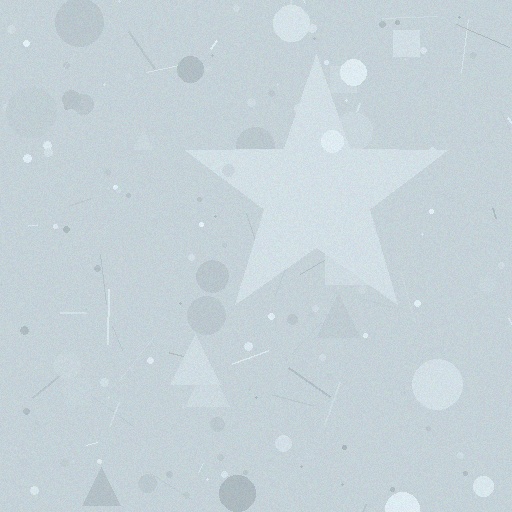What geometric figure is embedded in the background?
A star is embedded in the background.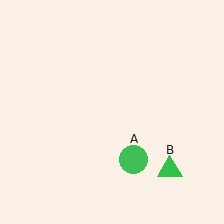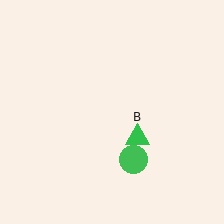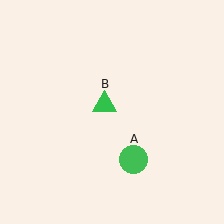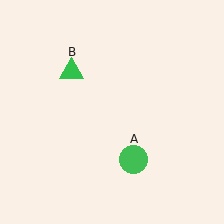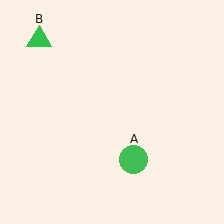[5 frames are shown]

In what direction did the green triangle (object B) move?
The green triangle (object B) moved up and to the left.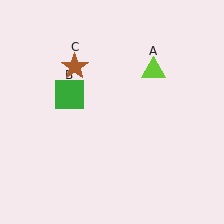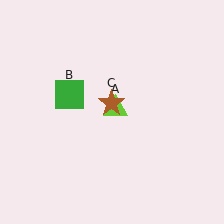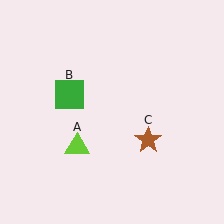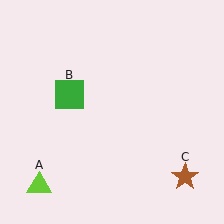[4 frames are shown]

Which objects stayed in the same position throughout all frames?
Green square (object B) remained stationary.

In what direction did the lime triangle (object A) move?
The lime triangle (object A) moved down and to the left.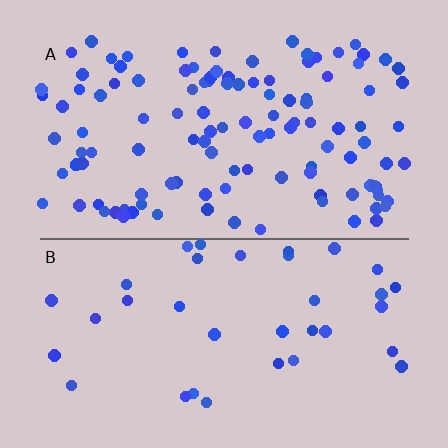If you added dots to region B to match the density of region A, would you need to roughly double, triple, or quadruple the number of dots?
Approximately triple.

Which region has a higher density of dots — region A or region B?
A (the top).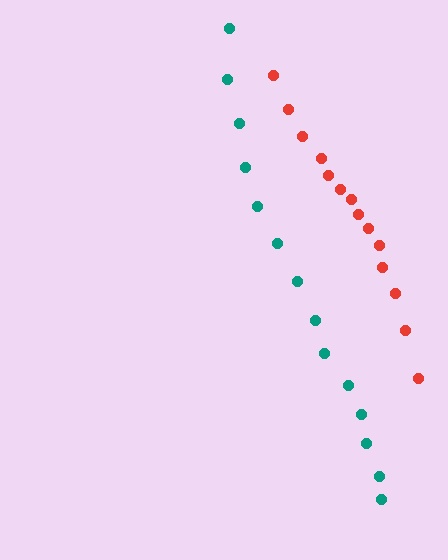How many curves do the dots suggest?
There are 2 distinct paths.